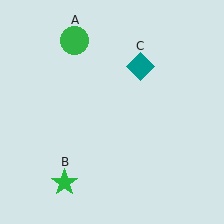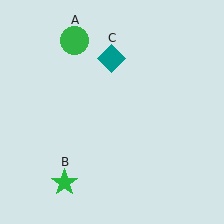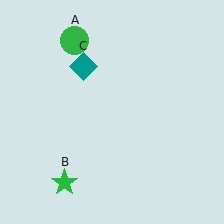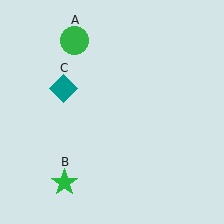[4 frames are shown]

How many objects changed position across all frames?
1 object changed position: teal diamond (object C).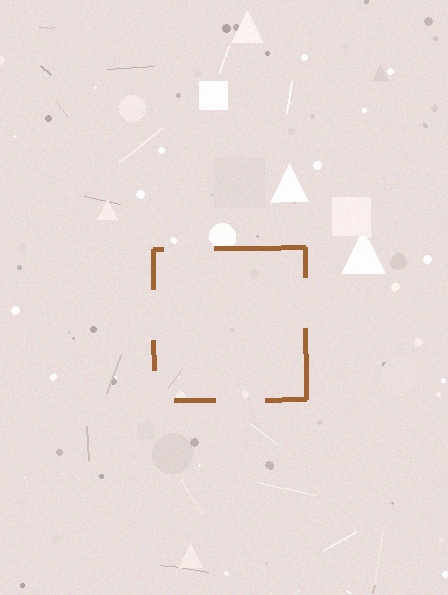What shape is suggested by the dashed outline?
The dashed outline suggests a square.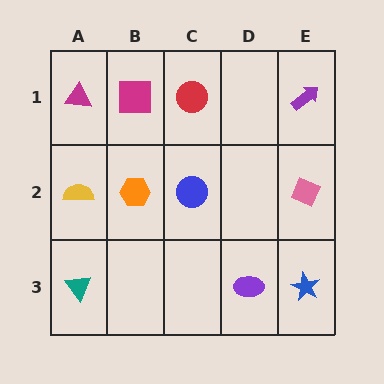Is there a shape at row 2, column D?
No, that cell is empty.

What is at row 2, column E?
A pink diamond.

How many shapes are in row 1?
4 shapes.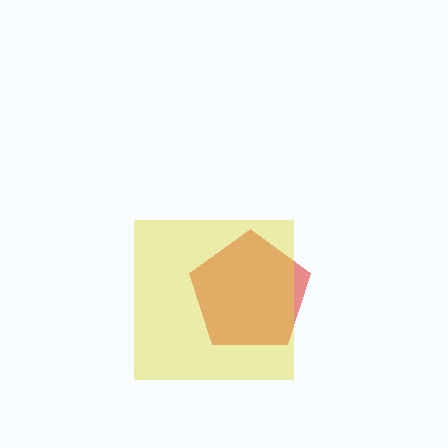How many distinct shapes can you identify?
There are 2 distinct shapes: a red pentagon, a yellow square.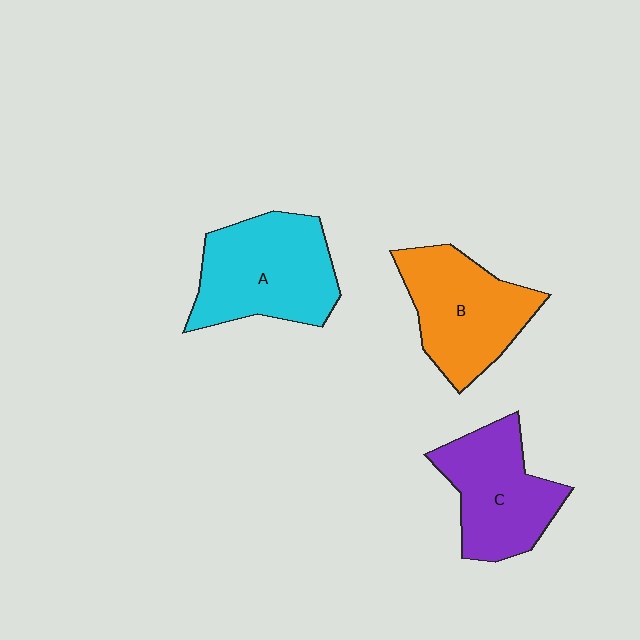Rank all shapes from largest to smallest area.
From largest to smallest: A (cyan), B (orange), C (purple).